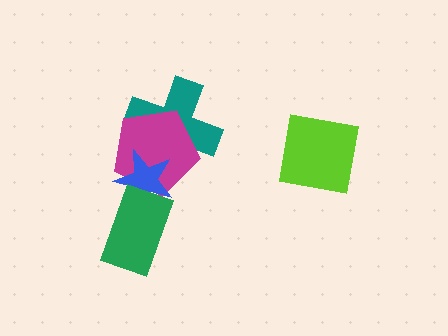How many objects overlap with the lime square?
0 objects overlap with the lime square.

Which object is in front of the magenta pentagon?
The blue star is in front of the magenta pentagon.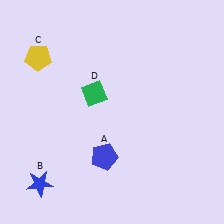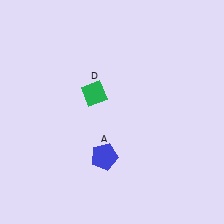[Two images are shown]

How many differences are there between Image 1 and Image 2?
There are 2 differences between the two images.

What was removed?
The yellow pentagon (C), the blue star (B) were removed in Image 2.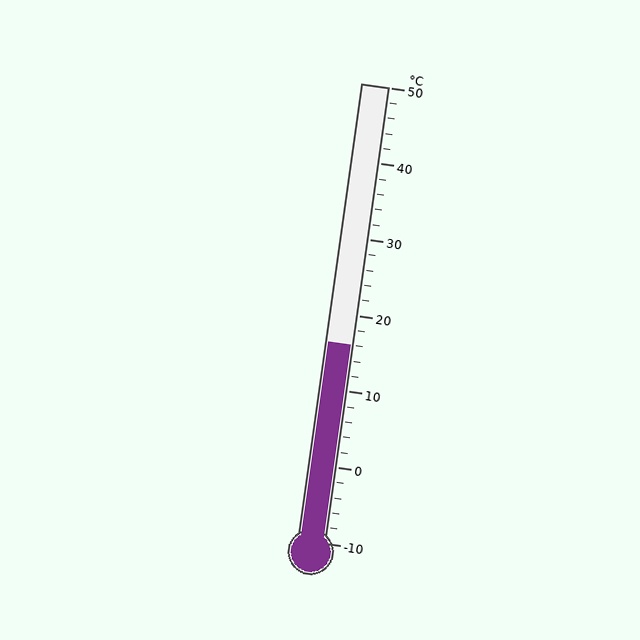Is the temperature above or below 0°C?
The temperature is above 0°C.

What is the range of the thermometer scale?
The thermometer scale ranges from -10°C to 50°C.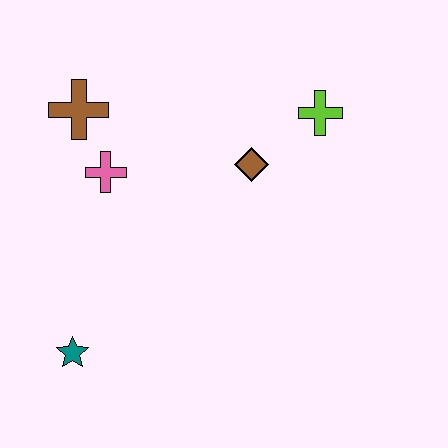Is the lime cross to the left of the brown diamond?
No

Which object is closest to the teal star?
The pink cross is closest to the teal star.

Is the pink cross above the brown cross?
No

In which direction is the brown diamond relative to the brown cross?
The brown diamond is to the right of the brown cross.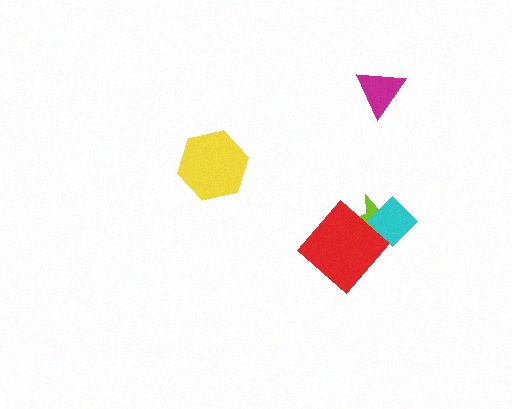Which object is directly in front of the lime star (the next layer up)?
The cyan diamond is directly in front of the lime star.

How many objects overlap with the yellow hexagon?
0 objects overlap with the yellow hexagon.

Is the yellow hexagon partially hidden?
No, no other shape covers it.